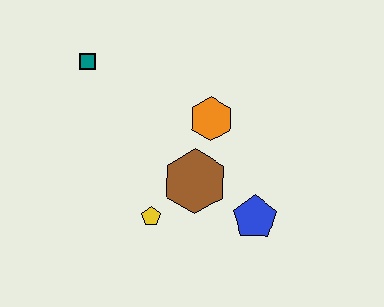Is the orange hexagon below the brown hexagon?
No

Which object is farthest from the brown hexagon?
The teal square is farthest from the brown hexagon.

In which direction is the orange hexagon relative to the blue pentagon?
The orange hexagon is above the blue pentagon.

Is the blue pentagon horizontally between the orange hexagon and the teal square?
No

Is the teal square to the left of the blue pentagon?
Yes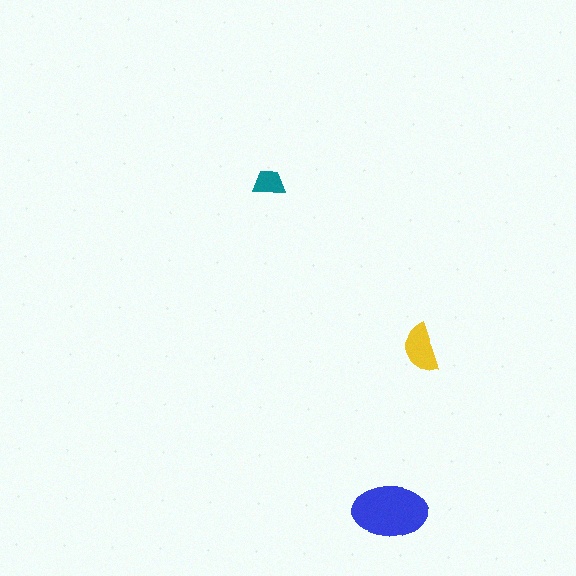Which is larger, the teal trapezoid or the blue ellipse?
The blue ellipse.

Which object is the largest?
The blue ellipse.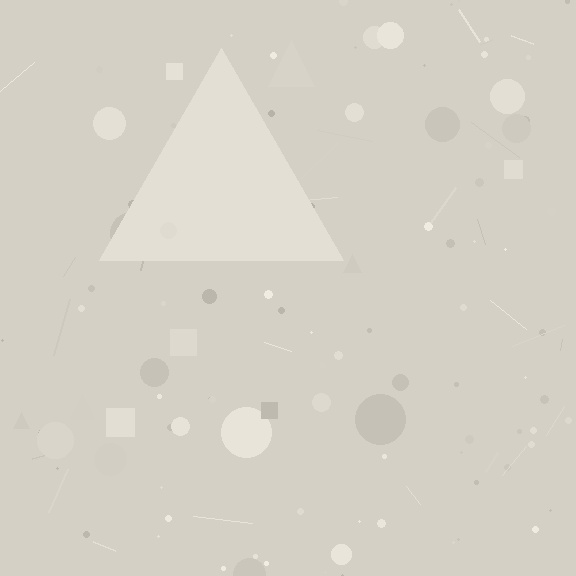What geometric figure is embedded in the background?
A triangle is embedded in the background.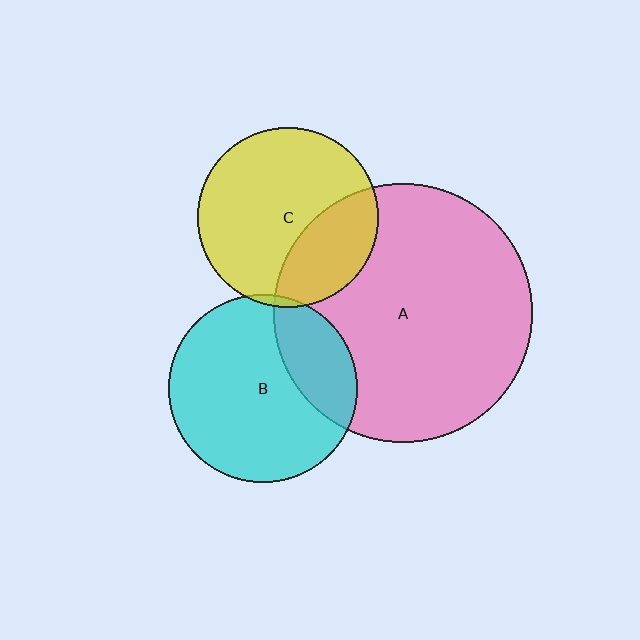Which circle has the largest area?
Circle A (pink).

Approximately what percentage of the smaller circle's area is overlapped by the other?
Approximately 5%.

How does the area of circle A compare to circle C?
Approximately 2.1 times.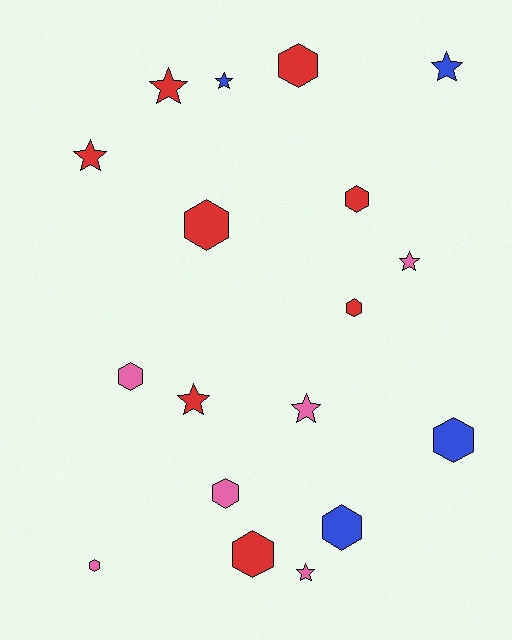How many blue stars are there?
There are 2 blue stars.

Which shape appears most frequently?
Hexagon, with 10 objects.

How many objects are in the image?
There are 18 objects.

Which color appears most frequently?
Red, with 8 objects.